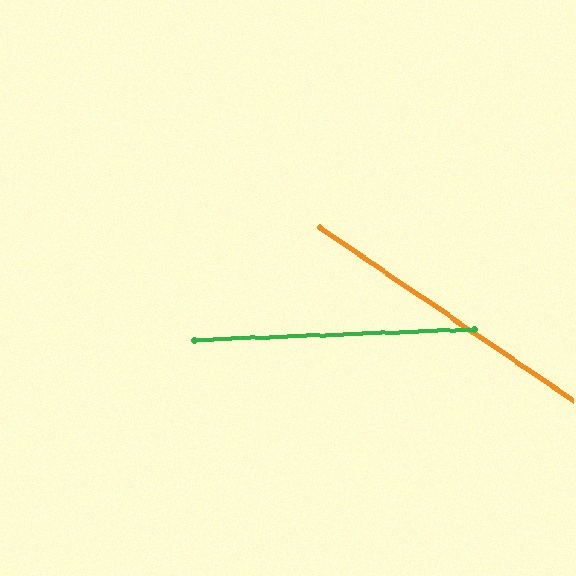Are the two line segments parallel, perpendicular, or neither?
Neither parallel nor perpendicular — they differ by about 36°.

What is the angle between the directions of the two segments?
Approximately 36 degrees.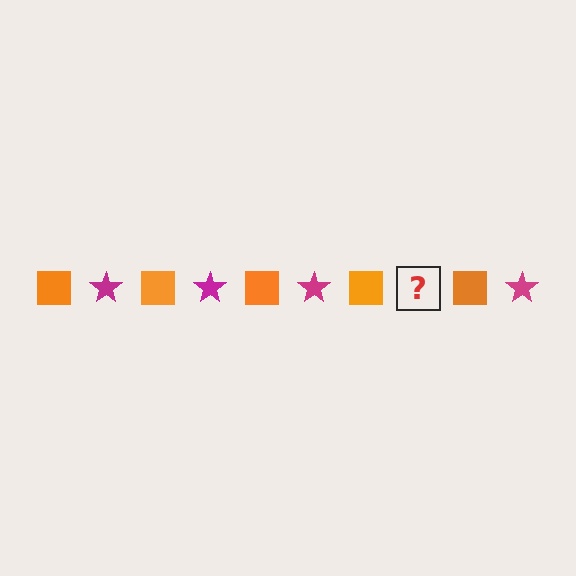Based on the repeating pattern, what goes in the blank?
The blank should be a magenta star.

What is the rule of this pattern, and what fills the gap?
The rule is that the pattern alternates between orange square and magenta star. The gap should be filled with a magenta star.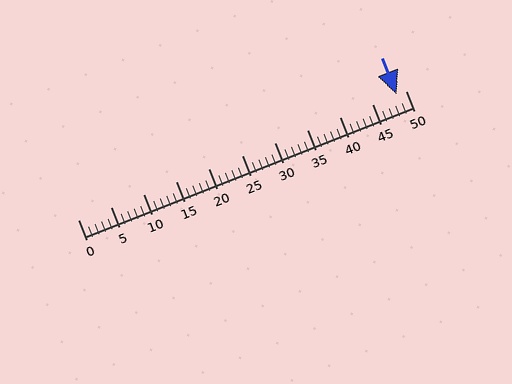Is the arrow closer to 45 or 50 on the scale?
The arrow is closer to 50.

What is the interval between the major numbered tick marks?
The major tick marks are spaced 5 units apart.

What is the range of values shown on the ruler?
The ruler shows values from 0 to 50.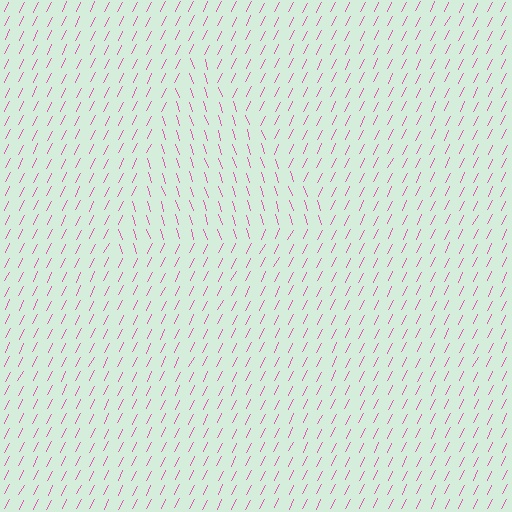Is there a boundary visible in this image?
Yes, there is a texture boundary formed by a change in line orientation.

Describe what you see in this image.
The image is filled with small pink line segments. A triangle region in the image has lines oriented differently from the surrounding lines, creating a visible texture boundary.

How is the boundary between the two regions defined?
The boundary is defined purely by a change in line orientation (approximately 45 degrees difference). All lines are the same color and thickness.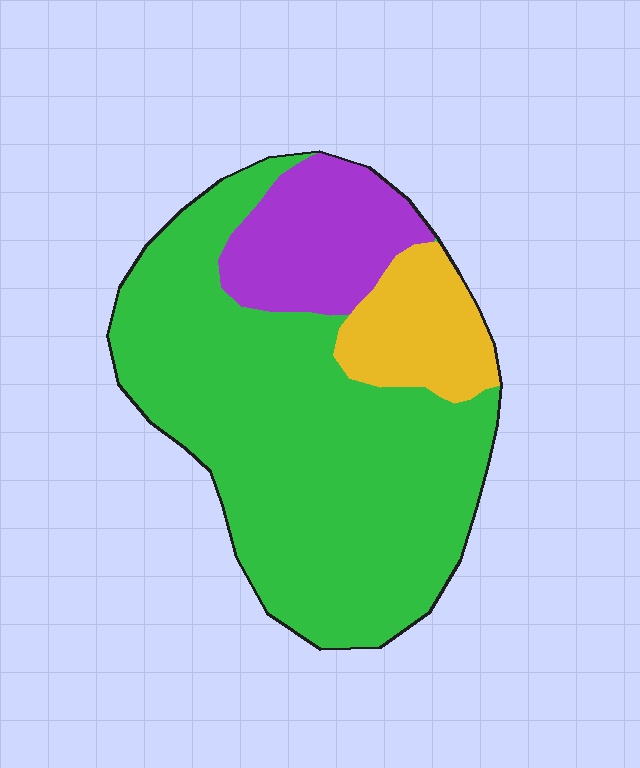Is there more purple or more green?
Green.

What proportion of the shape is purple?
Purple covers roughly 15% of the shape.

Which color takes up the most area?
Green, at roughly 70%.